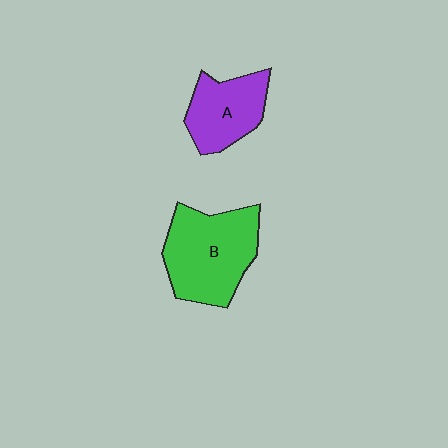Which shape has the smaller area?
Shape A (purple).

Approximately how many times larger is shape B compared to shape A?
Approximately 1.5 times.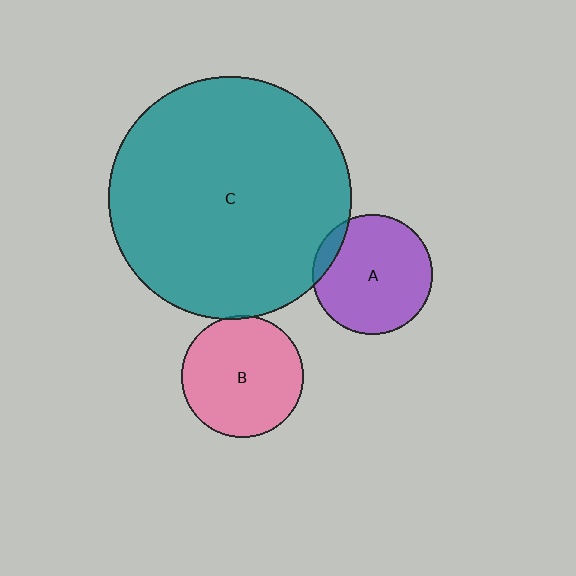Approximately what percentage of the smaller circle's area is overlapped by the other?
Approximately 10%.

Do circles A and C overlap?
Yes.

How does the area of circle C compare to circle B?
Approximately 4.0 times.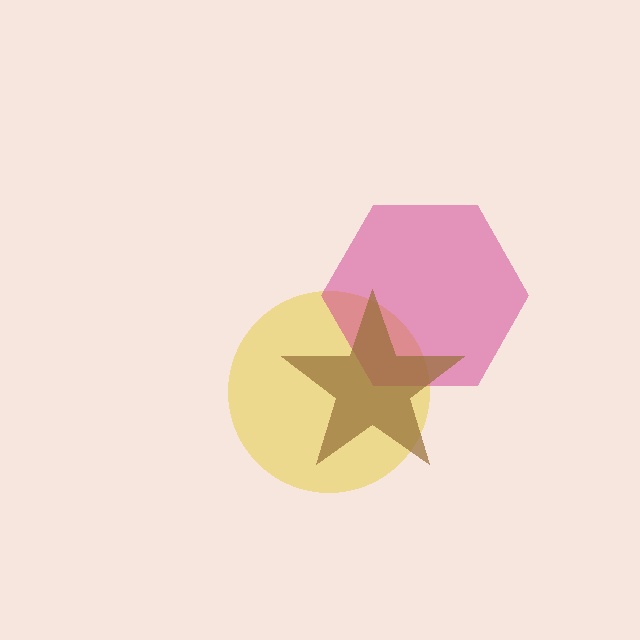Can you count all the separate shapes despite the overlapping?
Yes, there are 3 separate shapes.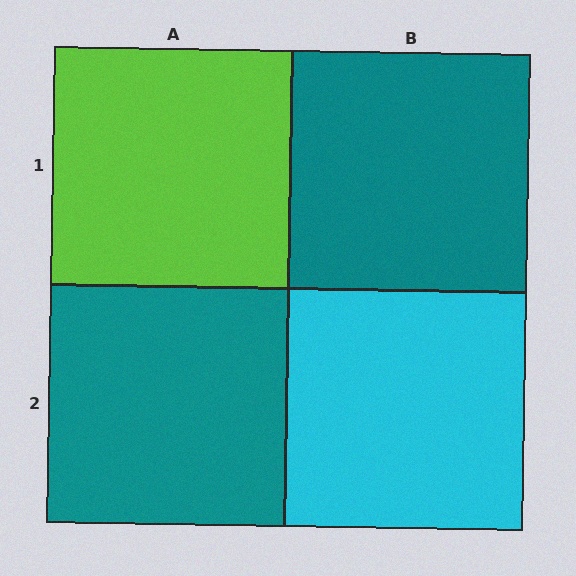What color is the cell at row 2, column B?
Cyan.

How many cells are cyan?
1 cell is cyan.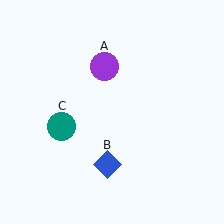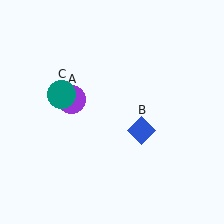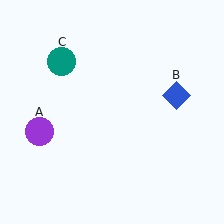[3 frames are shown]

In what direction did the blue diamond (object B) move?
The blue diamond (object B) moved up and to the right.